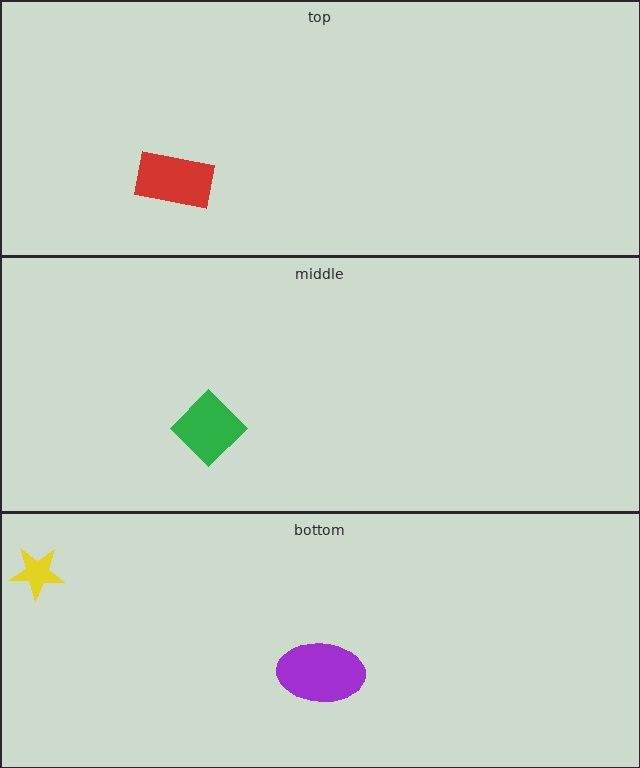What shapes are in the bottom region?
The yellow star, the purple ellipse.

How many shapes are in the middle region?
1.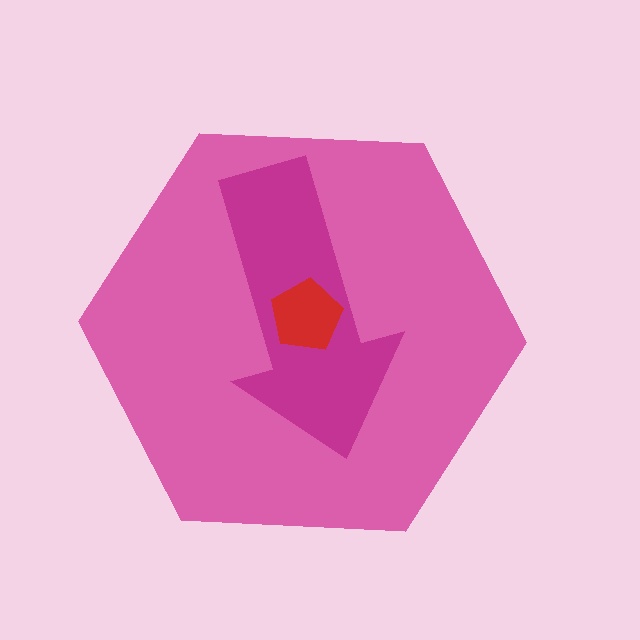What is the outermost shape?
The pink hexagon.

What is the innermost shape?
The red pentagon.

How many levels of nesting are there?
3.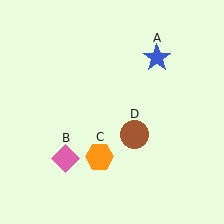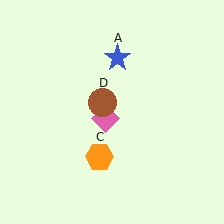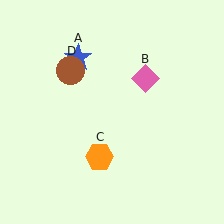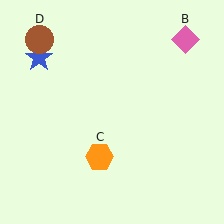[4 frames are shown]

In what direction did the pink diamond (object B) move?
The pink diamond (object B) moved up and to the right.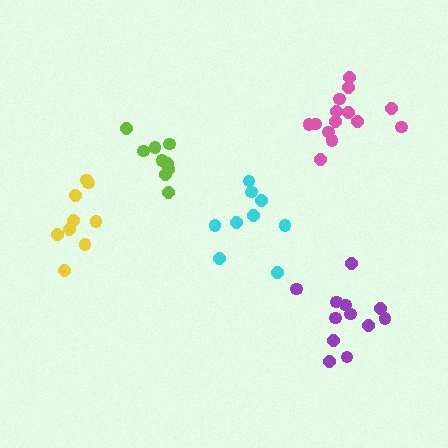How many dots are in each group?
Group 1: 9 dots, Group 2: 9 dots, Group 3: 14 dots, Group 4: 12 dots, Group 5: 9 dots (53 total).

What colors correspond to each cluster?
The clusters are colored: cyan, yellow, pink, purple, lime.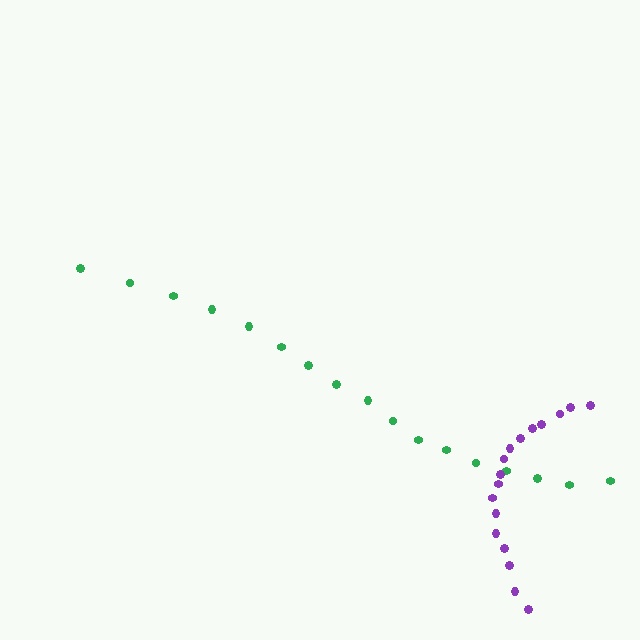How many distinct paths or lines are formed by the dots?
There are 2 distinct paths.